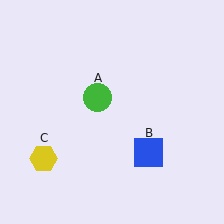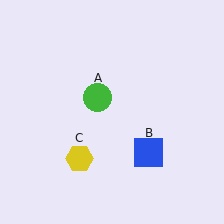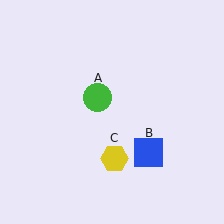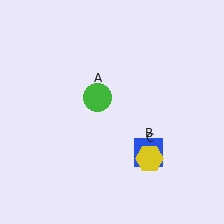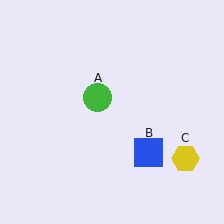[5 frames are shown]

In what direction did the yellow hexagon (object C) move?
The yellow hexagon (object C) moved right.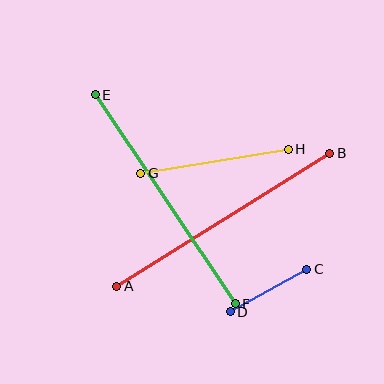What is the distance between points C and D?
The distance is approximately 88 pixels.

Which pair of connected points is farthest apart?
Points E and F are farthest apart.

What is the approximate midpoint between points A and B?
The midpoint is at approximately (223, 220) pixels.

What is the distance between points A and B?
The distance is approximately 251 pixels.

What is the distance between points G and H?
The distance is approximately 149 pixels.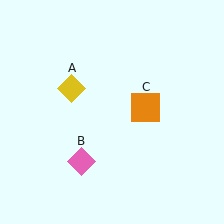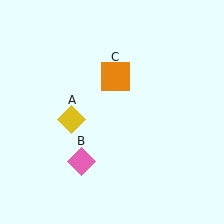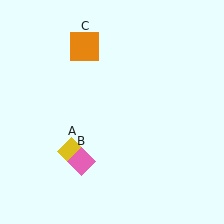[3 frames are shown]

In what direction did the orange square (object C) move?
The orange square (object C) moved up and to the left.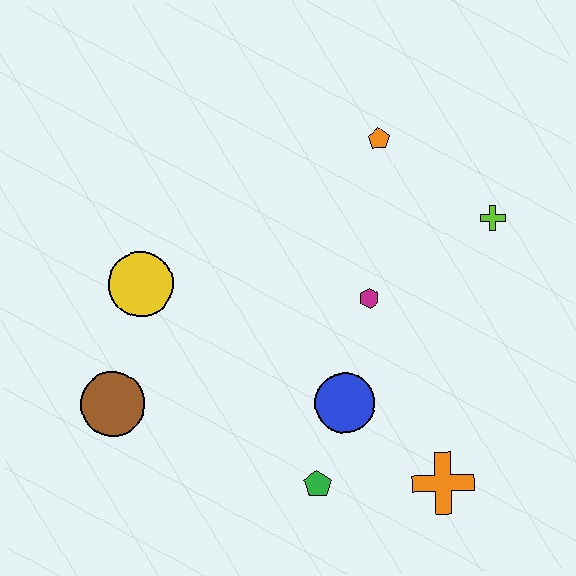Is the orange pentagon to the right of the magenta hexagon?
Yes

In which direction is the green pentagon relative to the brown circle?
The green pentagon is to the right of the brown circle.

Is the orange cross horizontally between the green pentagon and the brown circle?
No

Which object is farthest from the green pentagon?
The orange pentagon is farthest from the green pentagon.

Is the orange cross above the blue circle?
No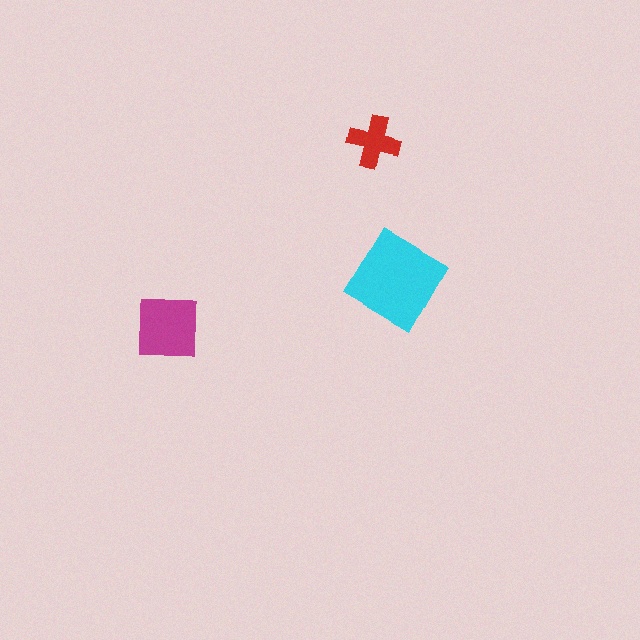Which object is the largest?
The cyan diamond.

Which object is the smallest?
The red cross.